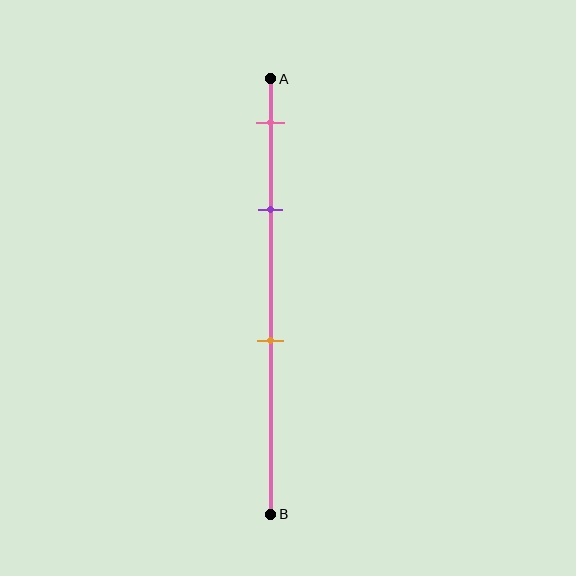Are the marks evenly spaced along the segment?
No, the marks are not evenly spaced.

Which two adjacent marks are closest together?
The pink and purple marks are the closest adjacent pair.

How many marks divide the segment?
There are 3 marks dividing the segment.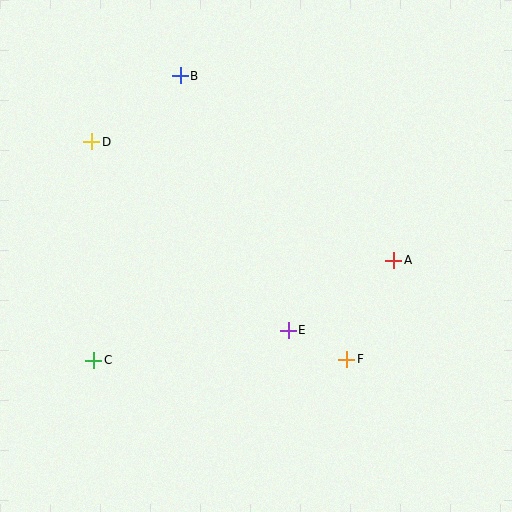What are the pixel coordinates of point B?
Point B is at (180, 76).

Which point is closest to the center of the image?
Point E at (288, 330) is closest to the center.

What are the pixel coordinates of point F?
Point F is at (347, 359).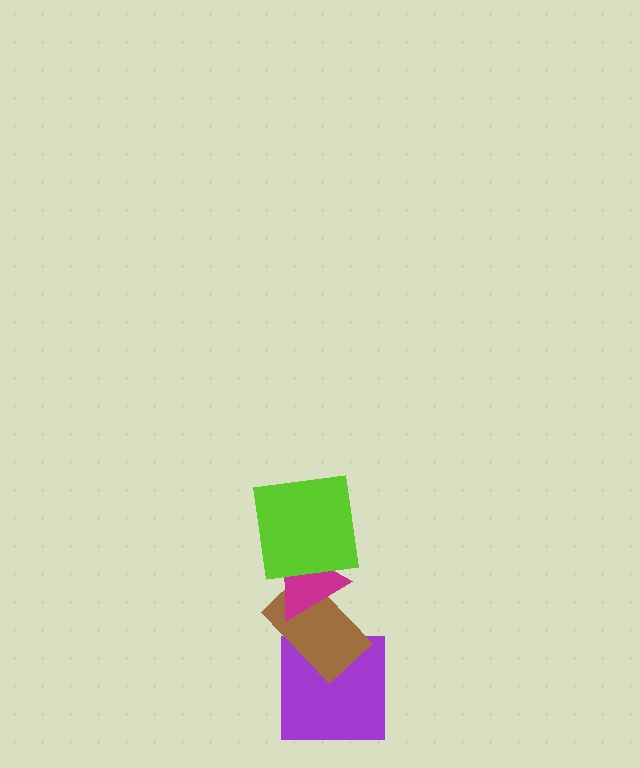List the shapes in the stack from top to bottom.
From top to bottom: the lime square, the magenta triangle, the brown rectangle, the purple square.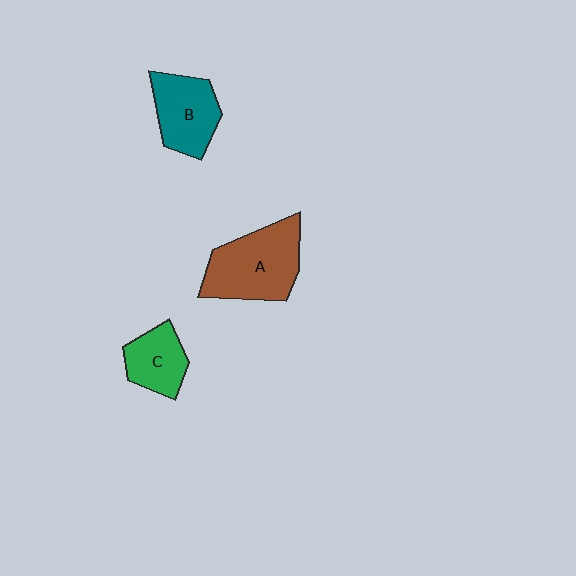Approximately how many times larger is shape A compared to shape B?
Approximately 1.4 times.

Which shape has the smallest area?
Shape C (green).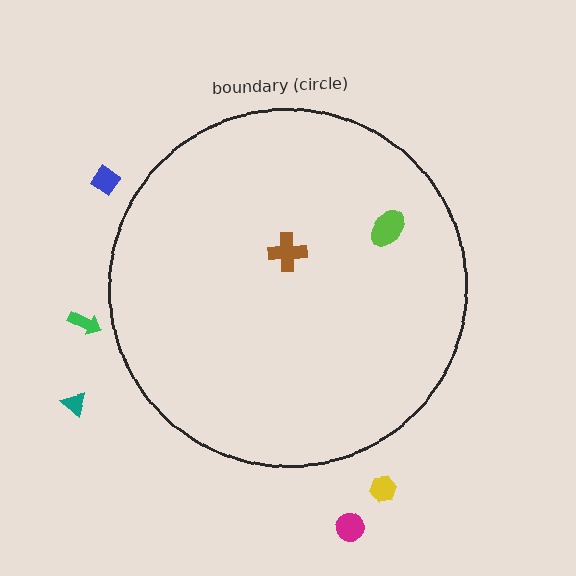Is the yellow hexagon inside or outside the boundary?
Outside.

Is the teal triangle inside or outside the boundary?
Outside.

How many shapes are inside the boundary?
2 inside, 5 outside.